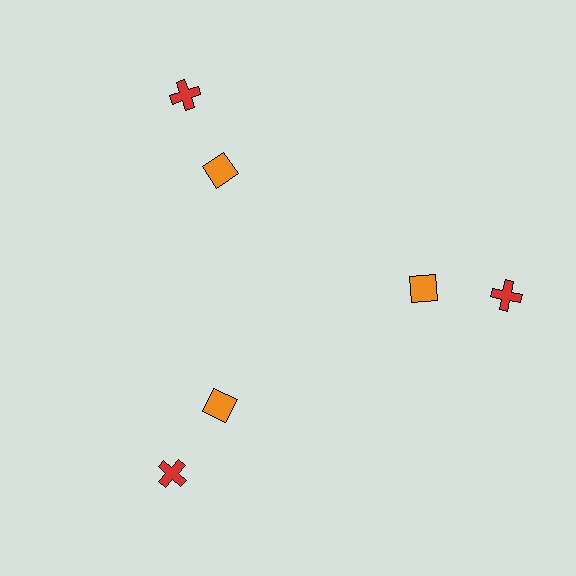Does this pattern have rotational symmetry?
Yes, this pattern has 3-fold rotational symmetry. It looks the same after rotating 120 degrees around the center.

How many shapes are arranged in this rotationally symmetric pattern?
There are 6 shapes, arranged in 3 groups of 2.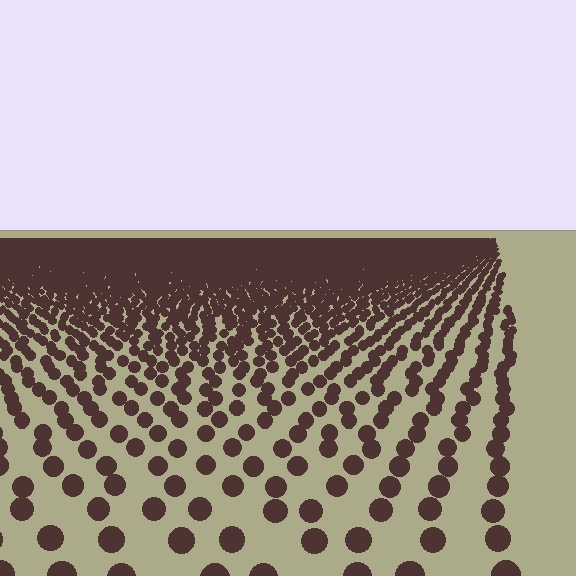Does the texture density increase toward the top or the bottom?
Density increases toward the top.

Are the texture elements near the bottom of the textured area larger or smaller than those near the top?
Larger. Near the bottom, elements are closer to the viewer and appear at a bigger on-screen size.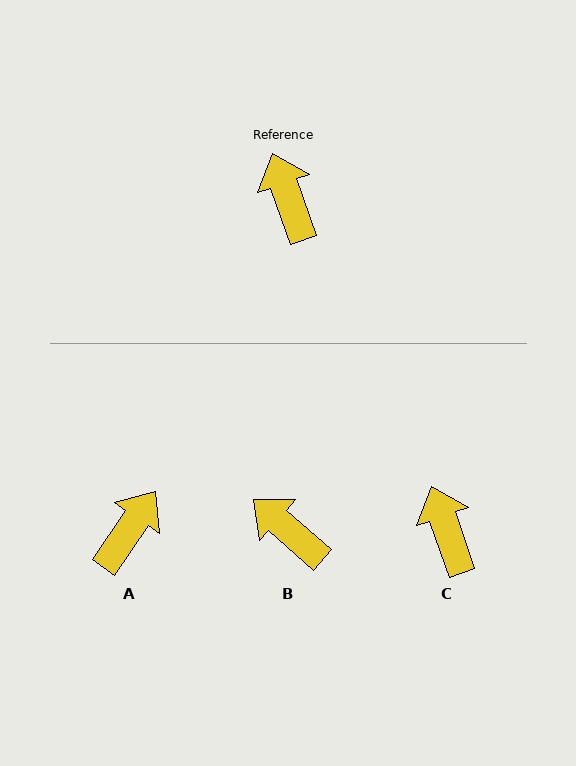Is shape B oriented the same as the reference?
No, it is off by about 29 degrees.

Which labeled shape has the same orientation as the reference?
C.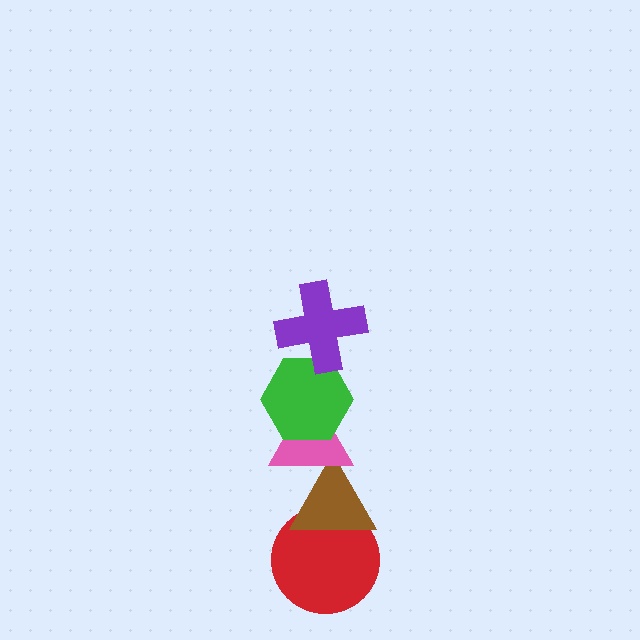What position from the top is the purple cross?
The purple cross is 1st from the top.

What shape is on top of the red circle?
The brown triangle is on top of the red circle.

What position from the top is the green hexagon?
The green hexagon is 2nd from the top.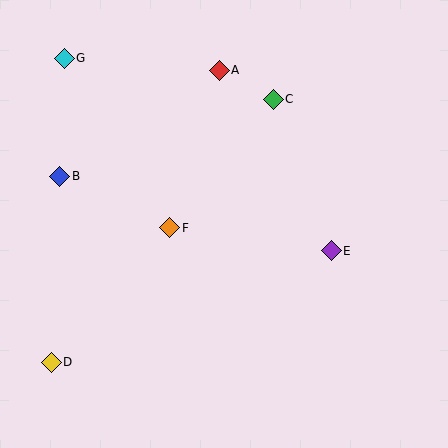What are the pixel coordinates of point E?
Point E is at (331, 251).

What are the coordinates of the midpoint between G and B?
The midpoint between G and B is at (62, 117).